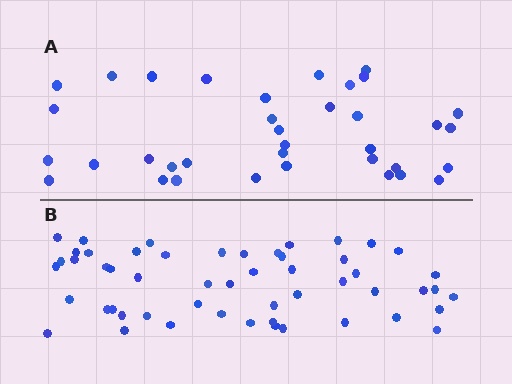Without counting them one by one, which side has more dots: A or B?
Region B (the bottom region) has more dots.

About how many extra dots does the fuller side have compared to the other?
Region B has approximately 15 more dots than region A.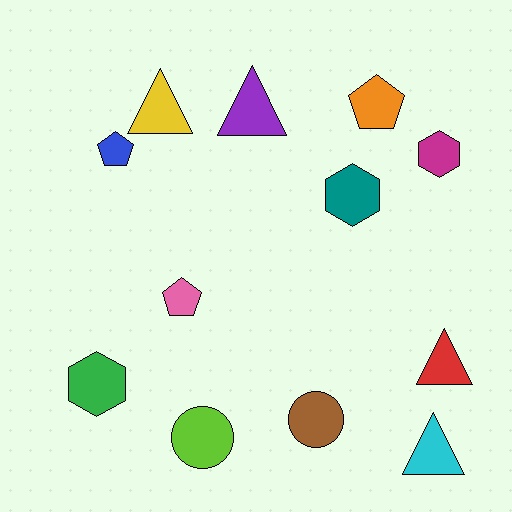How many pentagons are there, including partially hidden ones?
There are 3 pentagons.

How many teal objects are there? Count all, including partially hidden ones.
There is 1 teal object.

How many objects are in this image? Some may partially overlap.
There are 12 objects.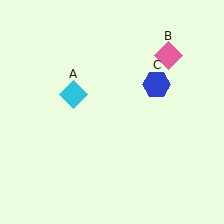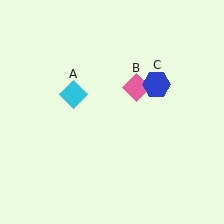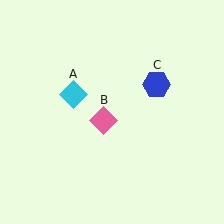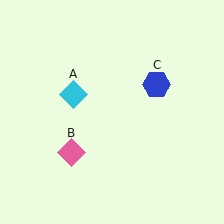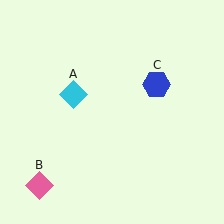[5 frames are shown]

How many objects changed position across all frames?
1 object changed position: pink diamond (object B).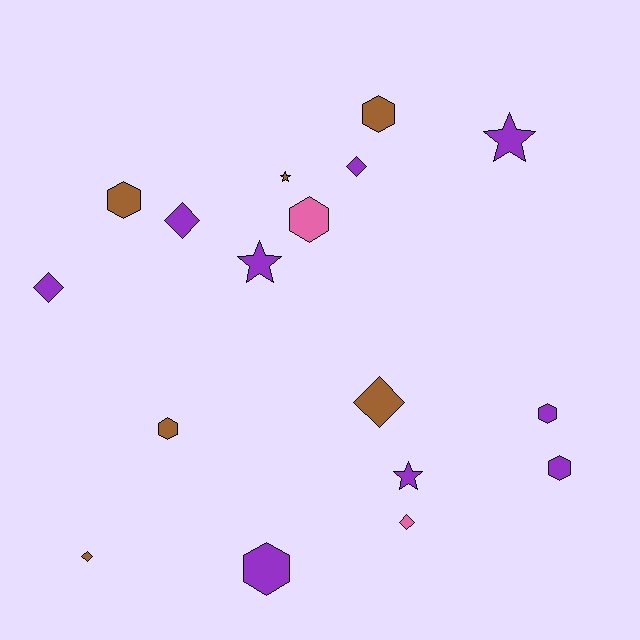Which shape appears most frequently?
Hexagon, with 7 objects.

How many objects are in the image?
There are 17 objects.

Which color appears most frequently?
Purple, with 9 objects.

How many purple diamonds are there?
There are 3 purple diamonds.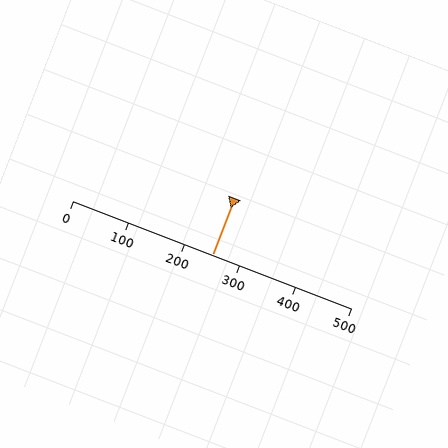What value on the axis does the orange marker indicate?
The marker indicates approximately 250.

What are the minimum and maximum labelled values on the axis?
The axis runs from 0 to 500.